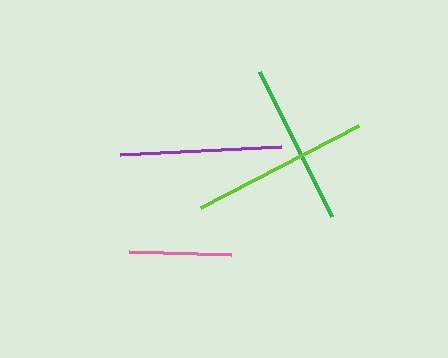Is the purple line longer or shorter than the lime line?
The lime line is longer than the purple line.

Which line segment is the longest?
The lime line is the longest at approximately 178 pixels.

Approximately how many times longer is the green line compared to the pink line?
The green line is approximately 1.6 times the length of the pink line.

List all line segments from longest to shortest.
From longest to shortest: lime, green, purple, pink.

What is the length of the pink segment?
The pink segment is approximately 102 pixels long.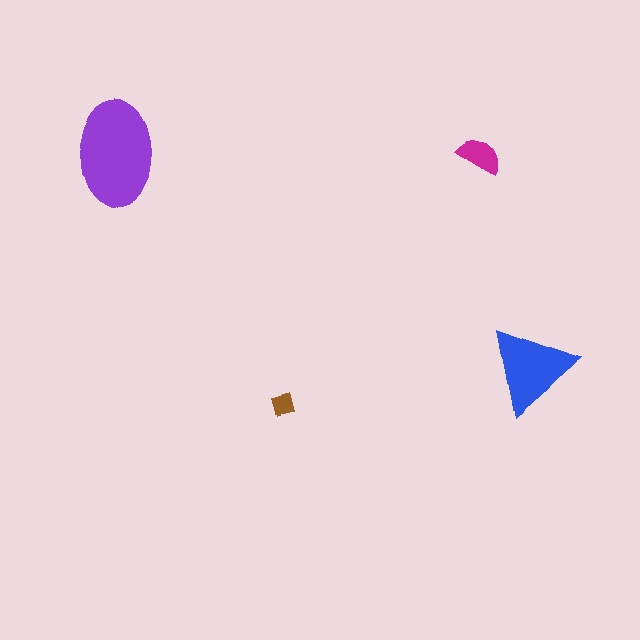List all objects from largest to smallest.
The purple ellipse, the blue triangle, the magenta semicircle, the brown square.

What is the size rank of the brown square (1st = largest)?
4th.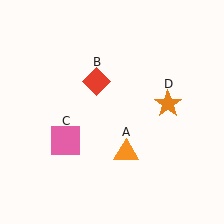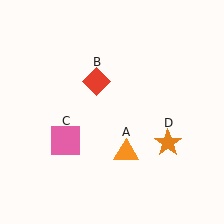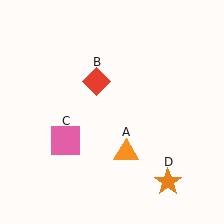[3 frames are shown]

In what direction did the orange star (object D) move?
The orange star (object D) moved down.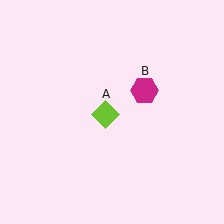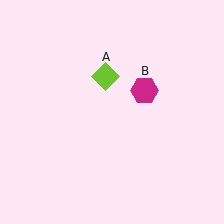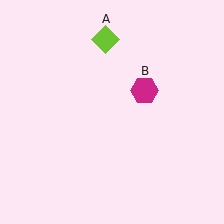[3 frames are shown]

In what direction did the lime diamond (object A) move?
The lime diamond (object A) moved up.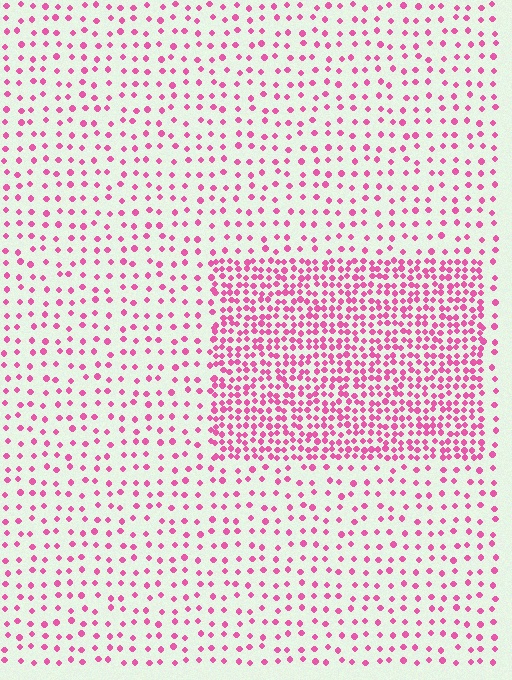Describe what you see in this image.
The image contains small pink elements arranged at two different densities. A rectangle-shaped region is visible where the elements are more densely packed than the surrounding area.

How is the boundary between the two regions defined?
The boundary is defined by a change in element density (approximately 2.7x ratio). All elements are the same color, size, and shape.